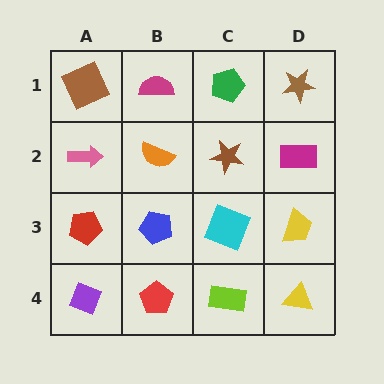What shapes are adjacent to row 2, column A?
A brown square (row 1, column A), a red pentagon (row 3, column A), an orange semicircle (row 2, column B).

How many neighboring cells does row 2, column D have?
3.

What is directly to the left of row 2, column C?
An orange semicircle.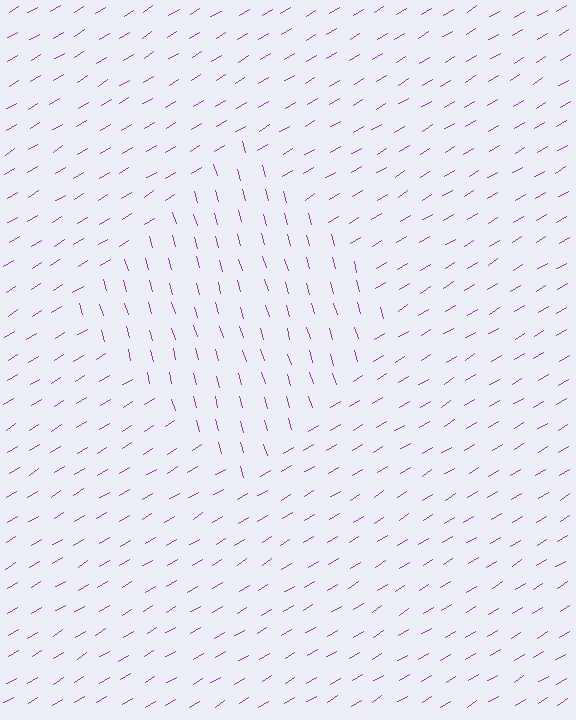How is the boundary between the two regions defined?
The boundary is defined purely by a change in line orientation (approximately 74 degrees difference). All lines are the same color and thickness.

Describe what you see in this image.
The image is filled with small purple line segments. A diamond region in the image has lines oriented differently from the surrounding lines, creating a visible texture boundary.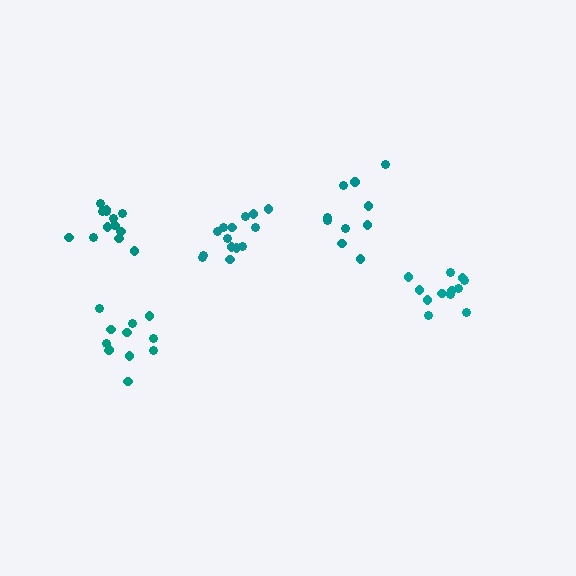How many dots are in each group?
Group 1: 12 dots, Group 2: 10 dots, Group 3: 12 dots, Group 4: 14 dots, Group 5: 14 dots (62 total).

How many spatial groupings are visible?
There are 5 spatial groupings.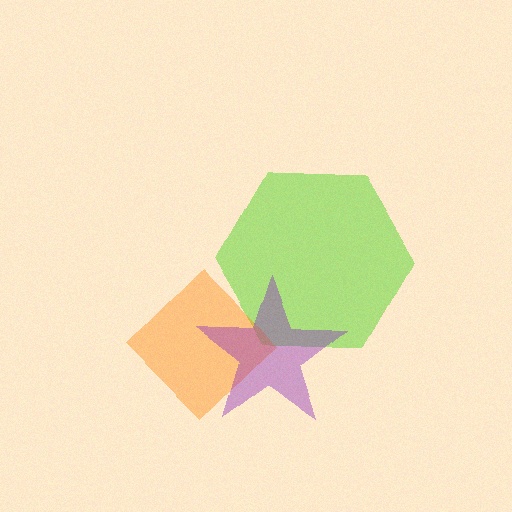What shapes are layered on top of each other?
The layered shapes are: a lime hexagon, an orange diamond, a purple star.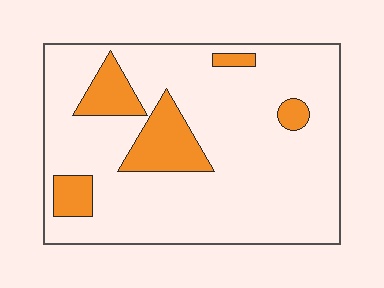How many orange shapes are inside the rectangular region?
5.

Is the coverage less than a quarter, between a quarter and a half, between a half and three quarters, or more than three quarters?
Less than a quarter.